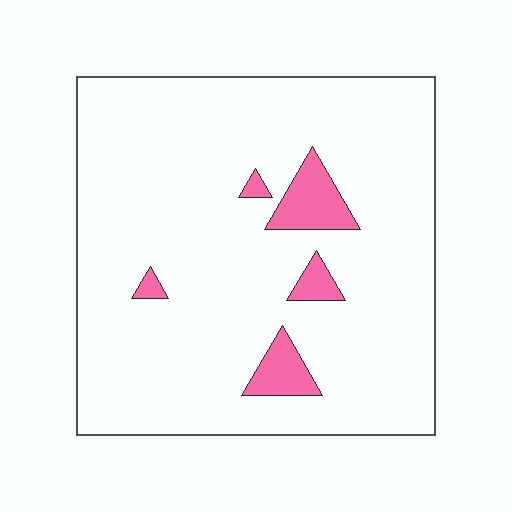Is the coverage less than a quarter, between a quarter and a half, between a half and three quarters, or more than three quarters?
Less than a quarter.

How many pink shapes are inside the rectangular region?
5.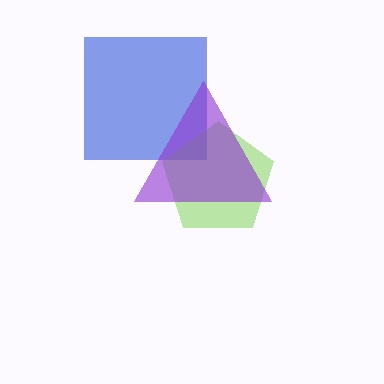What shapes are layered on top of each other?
The layered shapes are: a blue square, a lime pentagon, a purple triangle.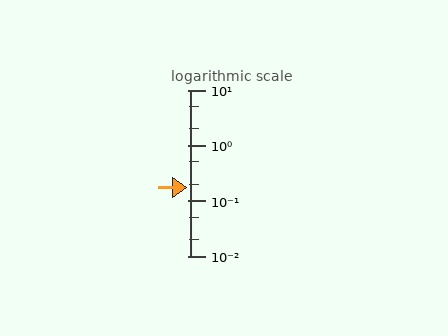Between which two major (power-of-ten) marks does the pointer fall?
The pointer is between 0.1 and 1.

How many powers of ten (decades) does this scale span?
The scale spans 3 decades, from 0.01 to 10.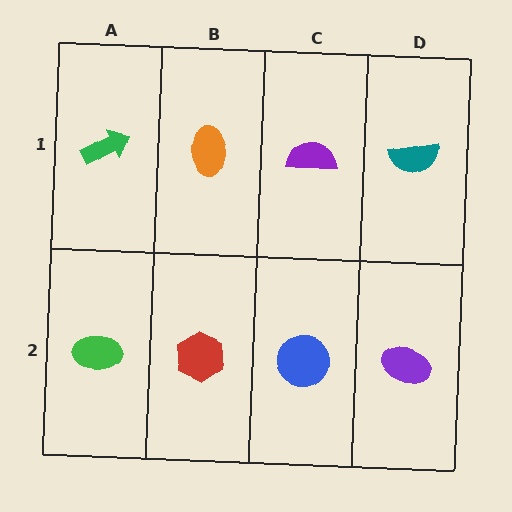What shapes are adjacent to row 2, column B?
An orange ellipse (row 1, column B), a green ellipse (row 2, column A), a blue circle (row 2, column C).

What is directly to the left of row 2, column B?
A green ellipse.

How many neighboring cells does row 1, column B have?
3.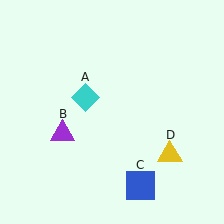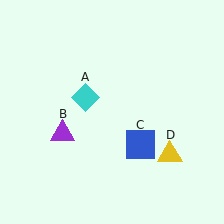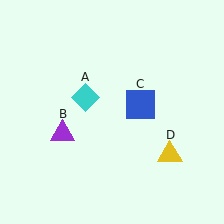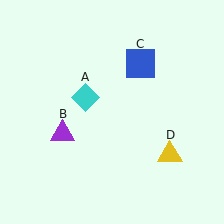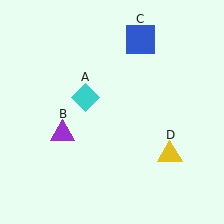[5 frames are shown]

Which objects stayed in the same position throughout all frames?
Cyan diamond (object A) and purple triangle (object B) and yellow triangle (object D) remained stationary.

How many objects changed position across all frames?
1 object changed position: blue square (object C).